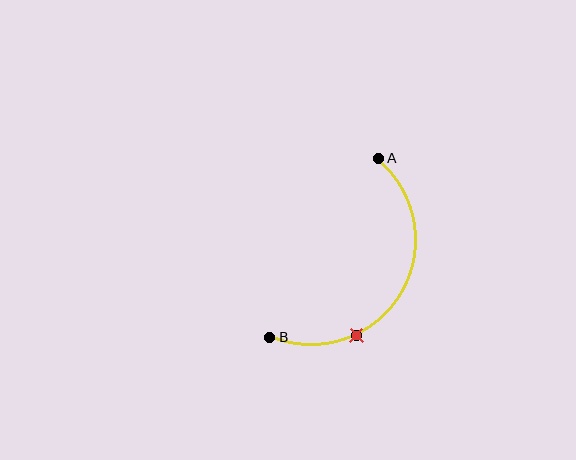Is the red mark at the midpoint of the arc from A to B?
No. The red mark lies on the arc but is closer to endpoint B. The arc midpoint would be at the point on the curve equidistant along the arc from both A and B.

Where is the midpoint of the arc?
The arc midpoint is the point on the curve farthest from the straight line joining A and B. It sits to the right of that line.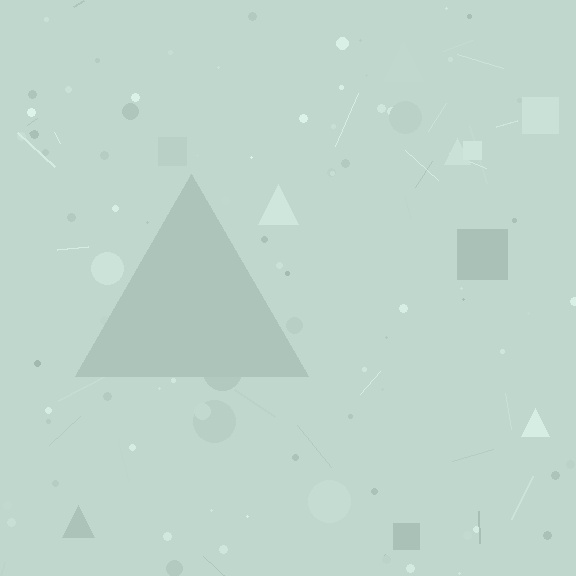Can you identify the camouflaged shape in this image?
The camouflaged shape is a triangle.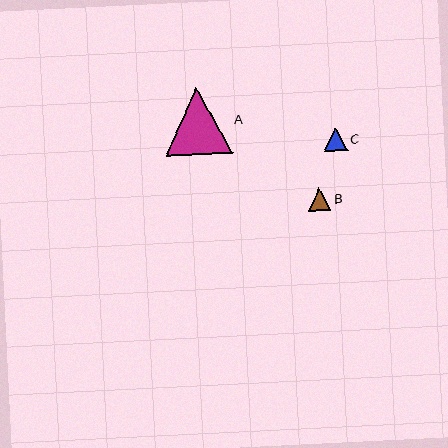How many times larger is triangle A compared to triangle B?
Triangle A is approximately 3.0 times the size of triangle B.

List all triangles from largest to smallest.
From largest to smallest: A, C, B.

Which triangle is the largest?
Triangle A is the largest with a size of approximately 67 pixels.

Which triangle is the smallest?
Triangle B is the smallest with a size of approximately 22 pixels.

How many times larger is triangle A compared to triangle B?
Triangle A is approximately 3.0 times the size of triangle B.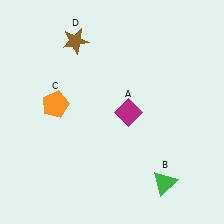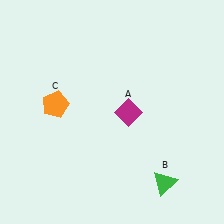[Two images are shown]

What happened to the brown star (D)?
The brown star (D) was removed in Image 2. It was in the top-left area of Image 1.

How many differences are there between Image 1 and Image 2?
There is 1 difference between the two images.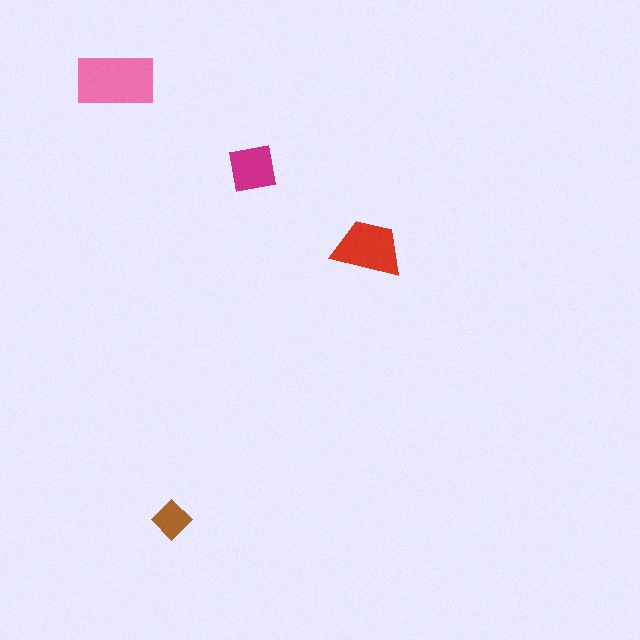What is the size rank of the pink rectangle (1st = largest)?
1st.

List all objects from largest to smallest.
The pink rectangle, the red trapezoid, the magenta square, the brown diamond.